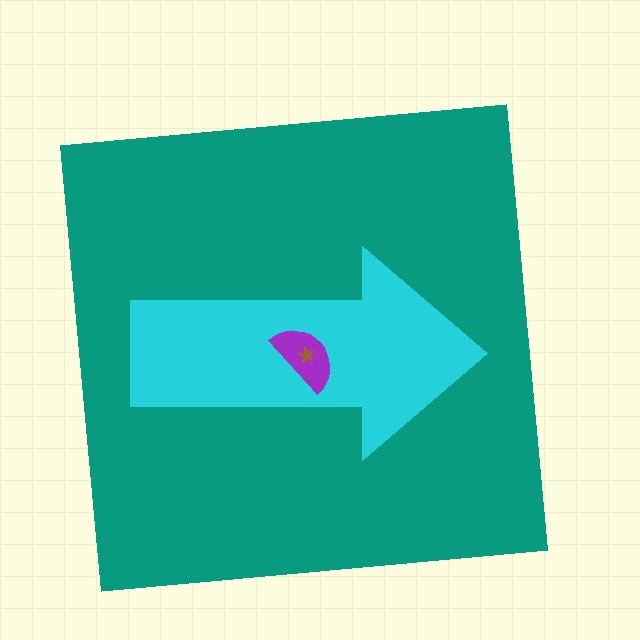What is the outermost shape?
The teal square.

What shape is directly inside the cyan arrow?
The purple semicircle.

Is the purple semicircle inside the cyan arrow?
Yes.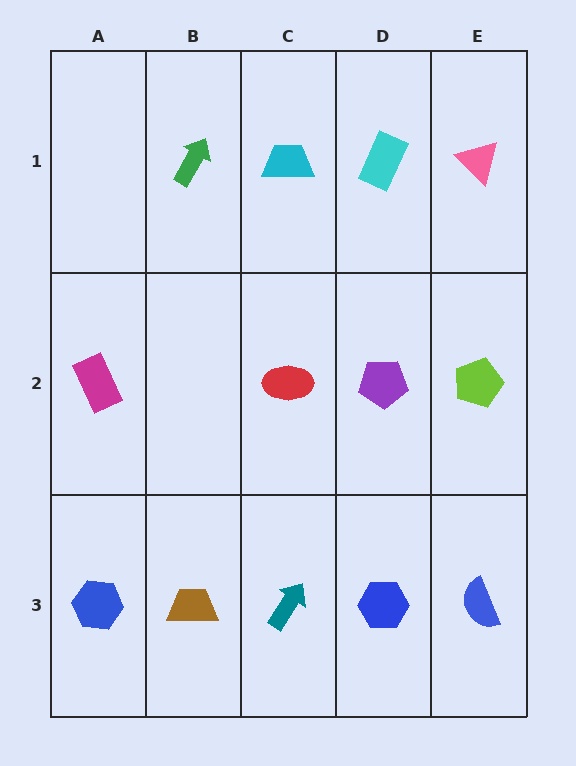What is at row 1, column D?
A cyan rectangle.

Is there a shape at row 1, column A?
No, that cell is empty.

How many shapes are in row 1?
4 shapes.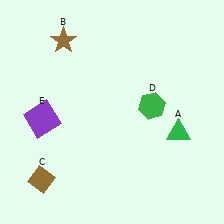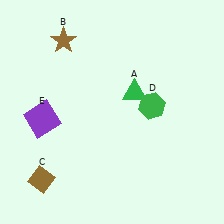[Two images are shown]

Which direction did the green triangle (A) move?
The green triangle (A) moved left.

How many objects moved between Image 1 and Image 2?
1 object moved between the two images.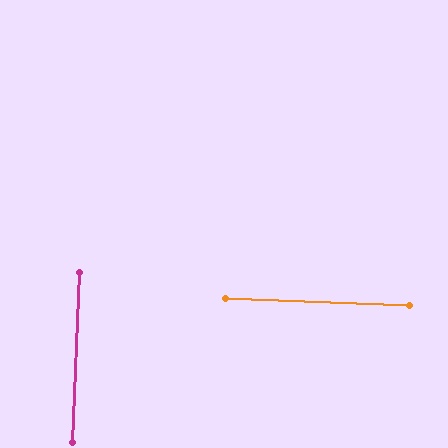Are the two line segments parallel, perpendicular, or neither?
Perpendicular — they meet at approximately 90°.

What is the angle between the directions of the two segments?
Approximately 90 degrees.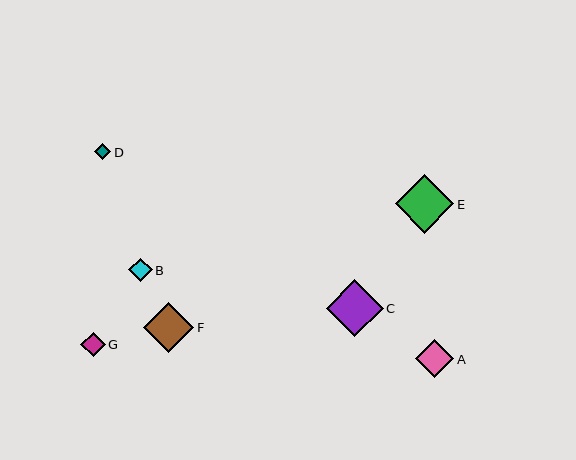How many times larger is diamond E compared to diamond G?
Diamond E is approximately 2.4 times the size of diamond G.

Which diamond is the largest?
Diamond E is the largest with a size of approximately 59 pixels.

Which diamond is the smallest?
Diamond D is the smallest with a size of approximately 17 pixels.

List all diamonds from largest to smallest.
From largest to smallest: E, C, F, A, G, B, D.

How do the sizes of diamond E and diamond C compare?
Diamond E and diamond C are approximately the same size.